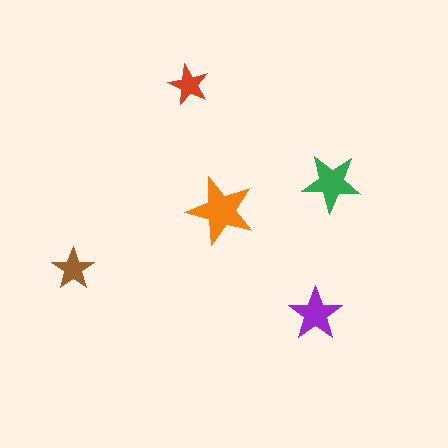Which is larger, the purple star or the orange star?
The orange one.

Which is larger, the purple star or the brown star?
The purple one.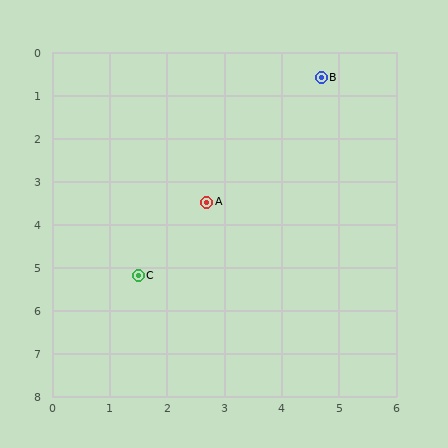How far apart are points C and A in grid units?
Points C and A are about 2.1 grid units apart.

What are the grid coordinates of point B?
Point B is at approximately (4.7, 0.6).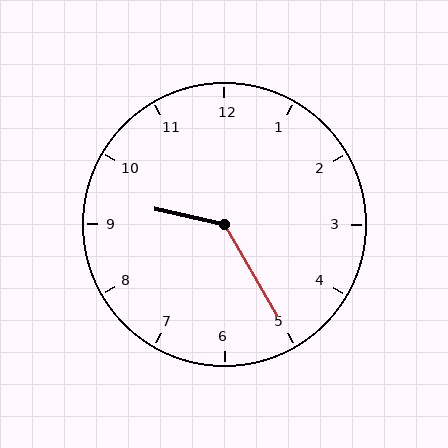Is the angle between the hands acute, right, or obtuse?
It is obtuse.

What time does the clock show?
9:25.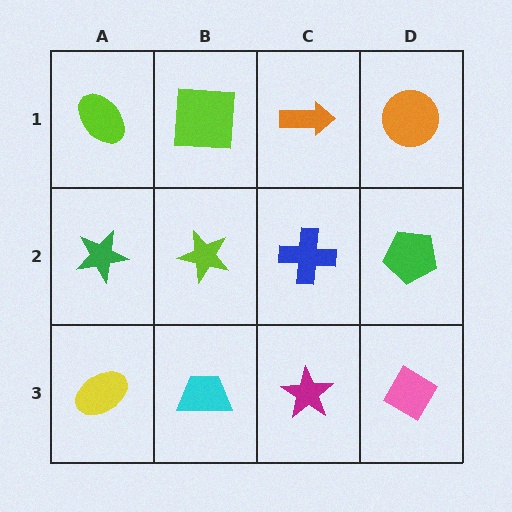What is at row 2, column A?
A green star.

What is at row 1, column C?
An orange arrow.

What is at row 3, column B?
A cyan trapezoid.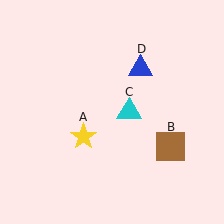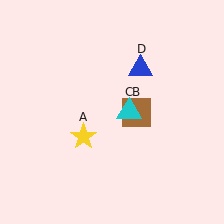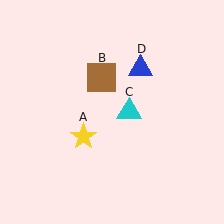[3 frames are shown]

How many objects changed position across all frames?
1 object changed position: brown square (object B).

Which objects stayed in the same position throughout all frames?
Yellow star (object A) and cyan triangle (object C) and blue triangle (object D) remained stationary.